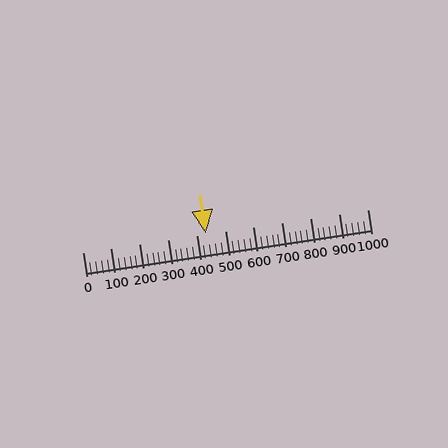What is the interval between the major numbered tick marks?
The major tick marks are spaced 100 units apart.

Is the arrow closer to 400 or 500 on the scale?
The arrow is closer to 400.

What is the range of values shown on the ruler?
The ruler shows values from 0 to 1000.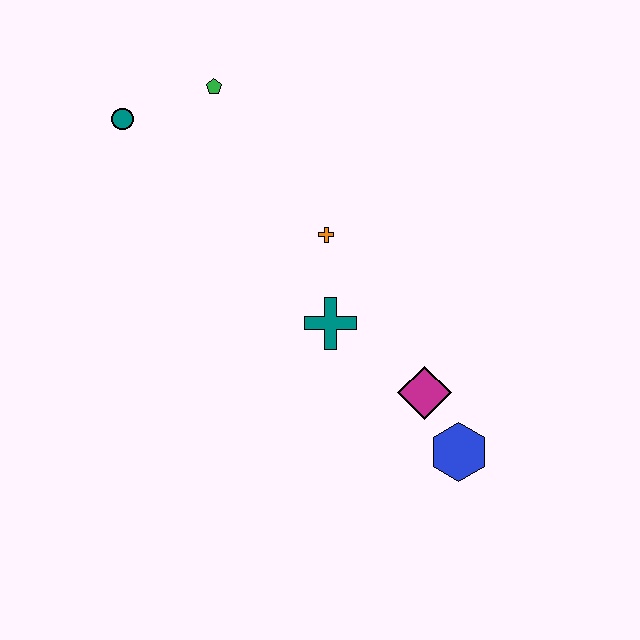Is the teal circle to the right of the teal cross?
No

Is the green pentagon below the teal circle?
No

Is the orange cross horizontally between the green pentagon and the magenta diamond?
Yes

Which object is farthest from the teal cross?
The teal circle is farthest from the teal cross.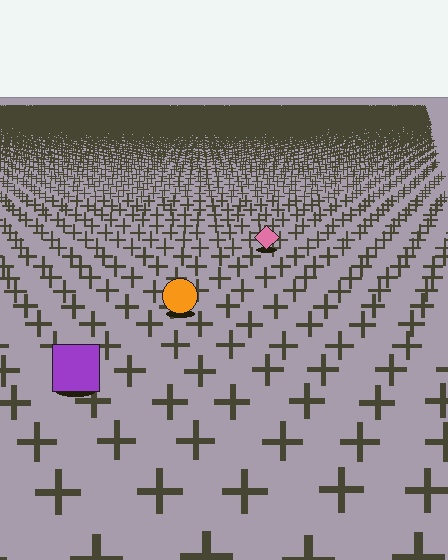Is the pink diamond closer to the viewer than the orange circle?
No. The orange circle is closer — you can tell from the texture gradient: the ground texture is coarser near it.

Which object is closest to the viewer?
The purple square is closest. The texture marks near it are larger and more spread out.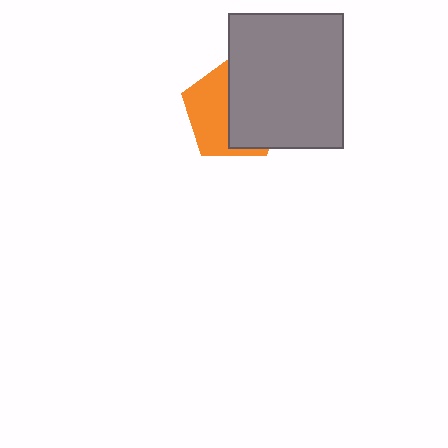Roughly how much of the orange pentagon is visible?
A small part of it is visible (roughly 45%).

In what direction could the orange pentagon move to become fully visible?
The orange pentagon could move left. That would shift it out from behind the gray rectangle entirely.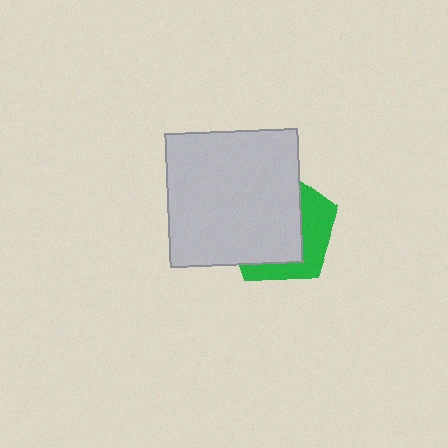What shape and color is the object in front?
The object in front is a light gray square.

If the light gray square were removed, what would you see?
You would see the complete green pentagon.